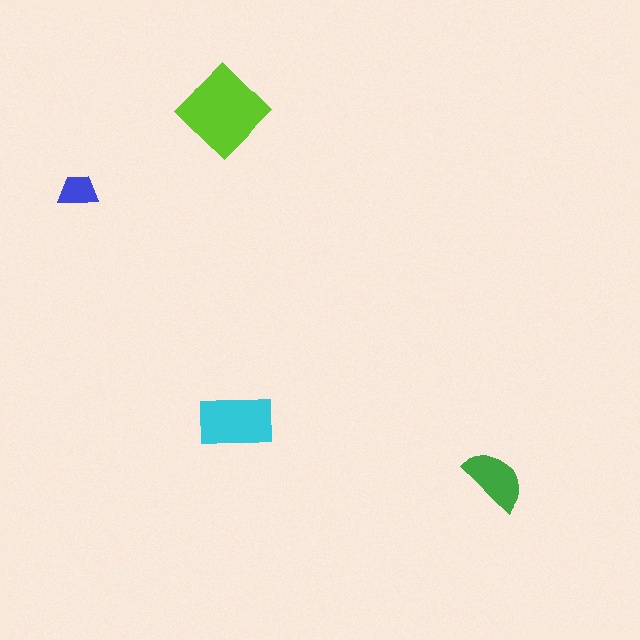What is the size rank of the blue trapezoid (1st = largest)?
4th.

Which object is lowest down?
The green semicircle is bottommost.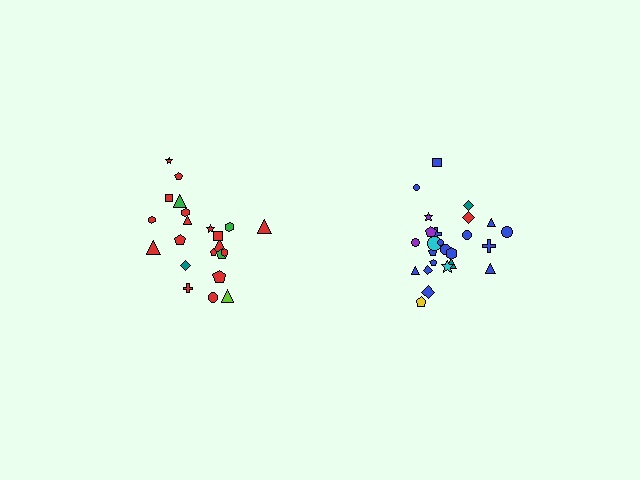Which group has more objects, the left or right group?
The right group.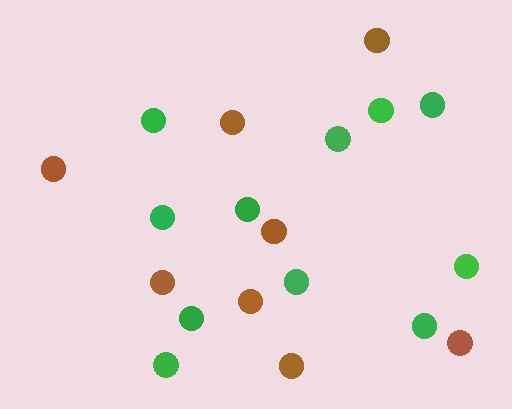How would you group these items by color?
There are 2 groups: one group of brown circles (8) and one group of green circles (11).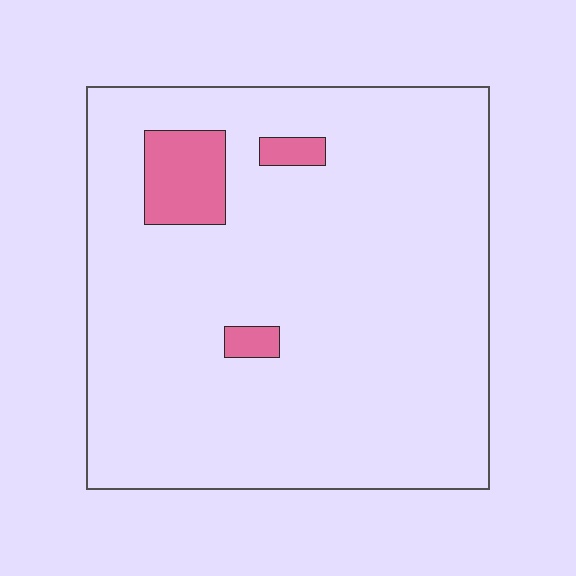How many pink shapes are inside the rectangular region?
3.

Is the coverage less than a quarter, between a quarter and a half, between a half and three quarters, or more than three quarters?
Less than a quarter.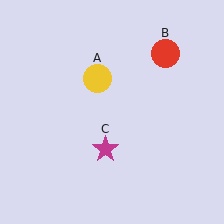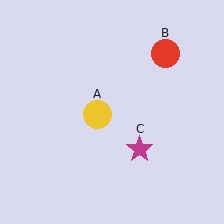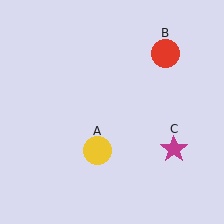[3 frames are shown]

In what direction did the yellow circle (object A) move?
The yellow circle (object A) moved down.